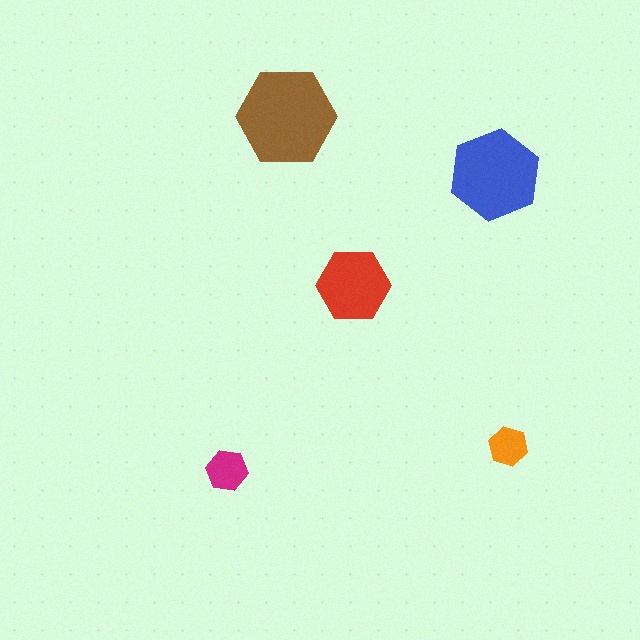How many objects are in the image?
There are 5 objects in the image.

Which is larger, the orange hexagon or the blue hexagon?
The blue one.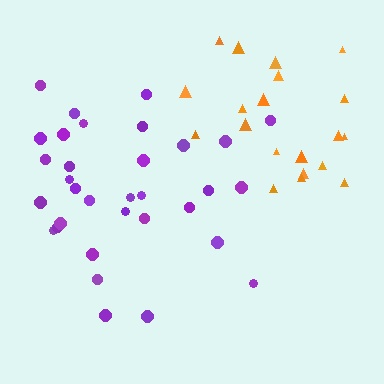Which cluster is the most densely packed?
Purple.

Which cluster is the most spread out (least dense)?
Orange.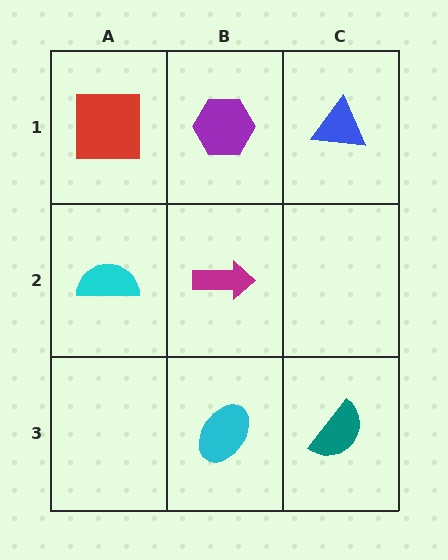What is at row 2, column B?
A magenta arrow.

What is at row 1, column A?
A red square.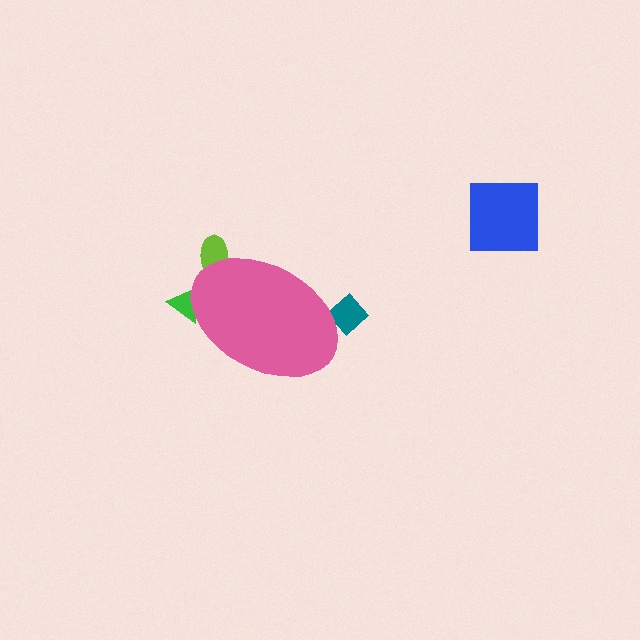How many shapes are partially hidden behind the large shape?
3 shapes are partially hidden.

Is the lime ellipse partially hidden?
Yes, the lime ellipse is partially hidden behind the pink ellipse.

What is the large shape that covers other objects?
A pink ellipse.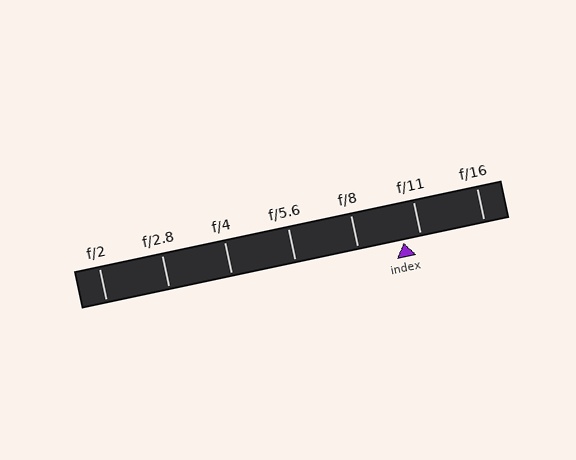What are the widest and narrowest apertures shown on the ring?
The widest aperture shown is f/2 and the narrowest is f/16.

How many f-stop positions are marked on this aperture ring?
There are 7 f-stop positions marked.